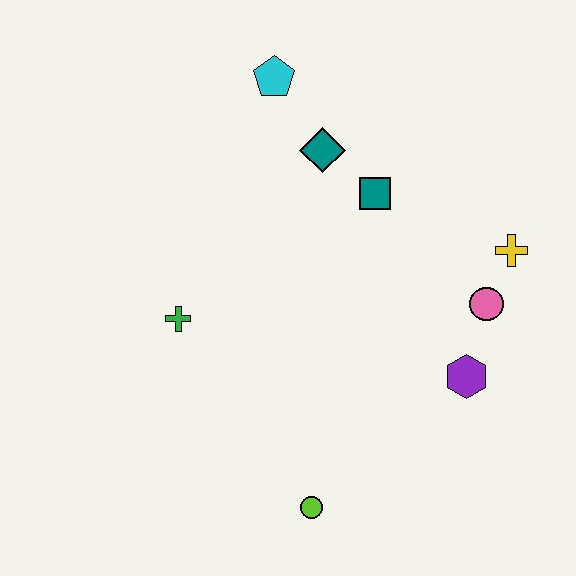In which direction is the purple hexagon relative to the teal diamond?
The purple hexagon is below the teal diamond.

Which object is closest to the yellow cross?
The pink circle is closest to the yellow cross.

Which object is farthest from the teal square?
The lime circle is farthest from the teal square.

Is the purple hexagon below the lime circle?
No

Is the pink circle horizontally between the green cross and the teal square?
No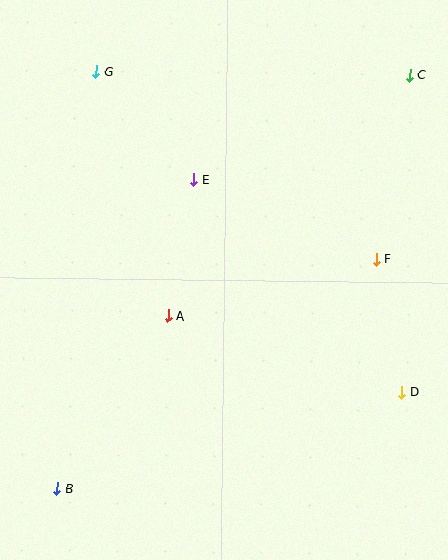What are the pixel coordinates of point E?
Point E is at (194, 179).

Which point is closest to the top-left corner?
Point G is closest to the top-left corner.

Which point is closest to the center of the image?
Point A at (168, 316) is closest to the center.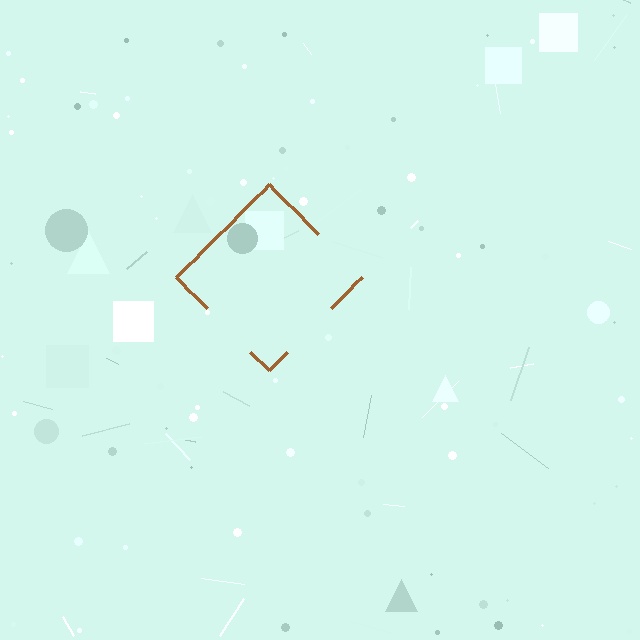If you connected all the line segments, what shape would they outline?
They would outline a diamond.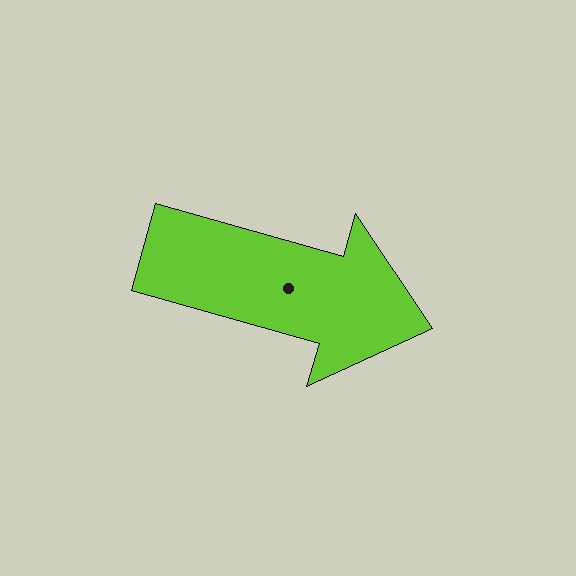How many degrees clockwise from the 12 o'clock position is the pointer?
Approximately 106 degrees.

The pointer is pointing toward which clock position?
Roughly 4 o'clock.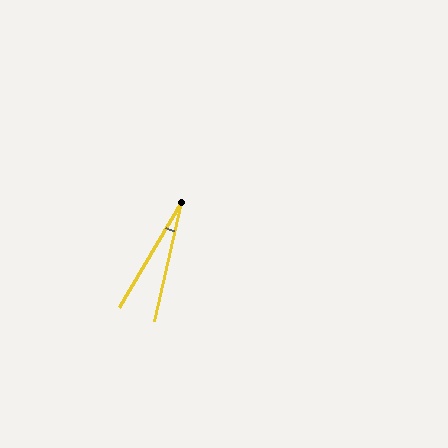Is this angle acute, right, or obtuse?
It is acute.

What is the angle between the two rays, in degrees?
Approximately 18 degrees.